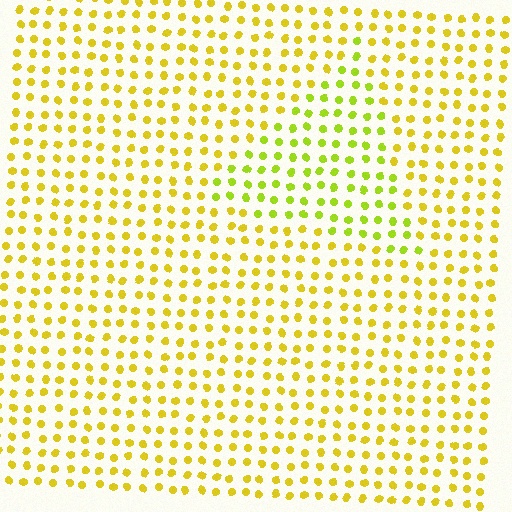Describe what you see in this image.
The image is filled with small yellow elements in a uniform arrangement. A triangle-shaped region is visible where the elements are tinted to a slightly different hue, forming a subtle color boundary.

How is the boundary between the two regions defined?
The boundary is defined purely by a slight shift in hue (about 26 degrees). Spacing, size, and orientation are identical on both sides.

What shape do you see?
I see a triangle.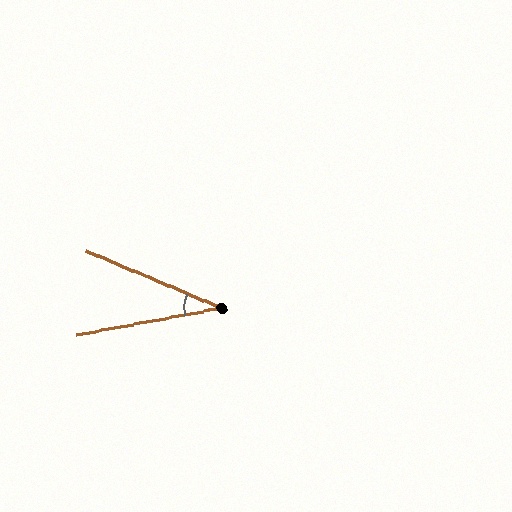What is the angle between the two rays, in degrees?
Approximately 33 degrees.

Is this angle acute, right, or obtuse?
It is acute.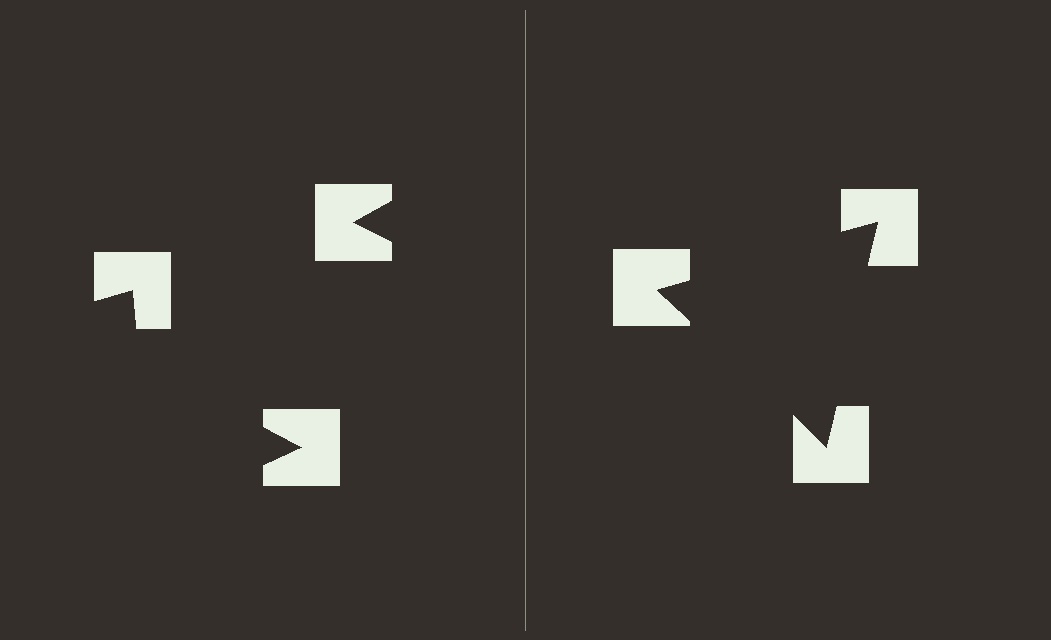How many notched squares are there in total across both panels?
6 — 3 on each side.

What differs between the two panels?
The notched squares are positioned identically on both sides; only the wedge orientations differ. On the right they align to a triangle; on the left they are misaligned.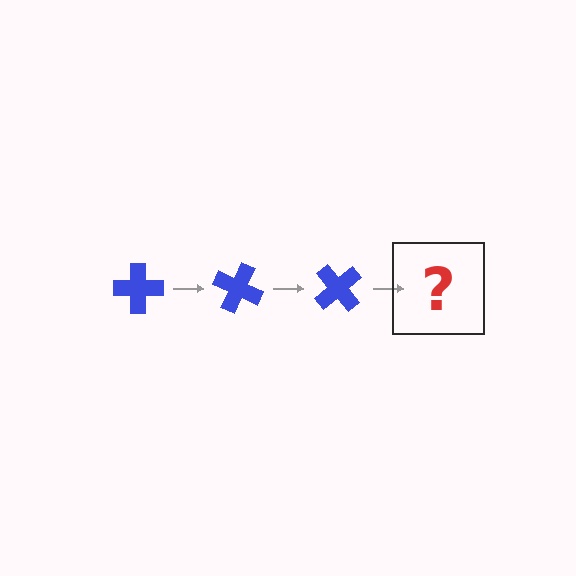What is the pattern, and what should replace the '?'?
The pattern is that the cross rotates 25 degrees each step. The '?' should be a blue cross rotated 75 degrees.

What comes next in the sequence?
The next element should be a blue cross rotated 75 degrees.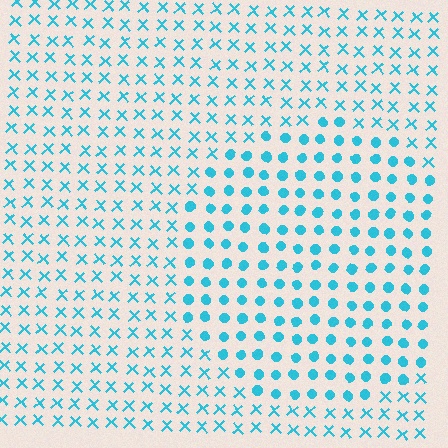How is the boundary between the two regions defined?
The boundary is defined by a change in element shape: circles inside vs. X marks outside. All elements share the same color and spacing.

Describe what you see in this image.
The image is filled with small cyan elements arranged in a uniform grid. A circle-shaped region contains circles, while the surrounding area contains X marks. The boundary is defined purely by the change in element shape.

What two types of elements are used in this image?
The image uses circles inside the circle region and X marks outside it.